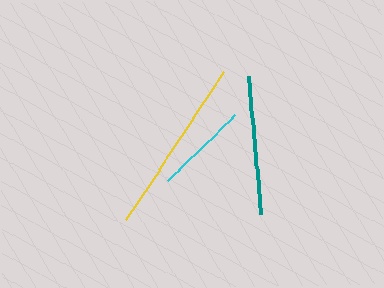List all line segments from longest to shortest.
From longest to shortest: yellow, teal, cyan.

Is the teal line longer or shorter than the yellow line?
The yellow line is longer than the teal line.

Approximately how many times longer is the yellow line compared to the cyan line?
The yellow line is approximately 1.9 times the length of the cyan line.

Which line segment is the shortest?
The cyan line is the shortest at approximately 95 pixels.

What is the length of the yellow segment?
The yellow segment is approximately 177 pixels long.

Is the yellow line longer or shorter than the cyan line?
The yellow line is longer than the cyan line.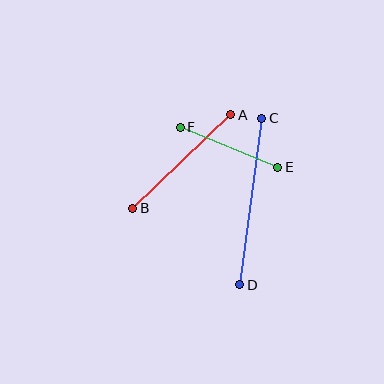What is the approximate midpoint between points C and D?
The midpoint is at approximately (251, 201) pixels.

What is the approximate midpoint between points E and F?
The midpoint is at approximately (229, 147) pixels.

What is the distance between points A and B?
The distance is approximately 135 pixels.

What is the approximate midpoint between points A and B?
The midpoint is at approximately (182, 162) pixels.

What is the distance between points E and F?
The distance is approximately 105 pixels.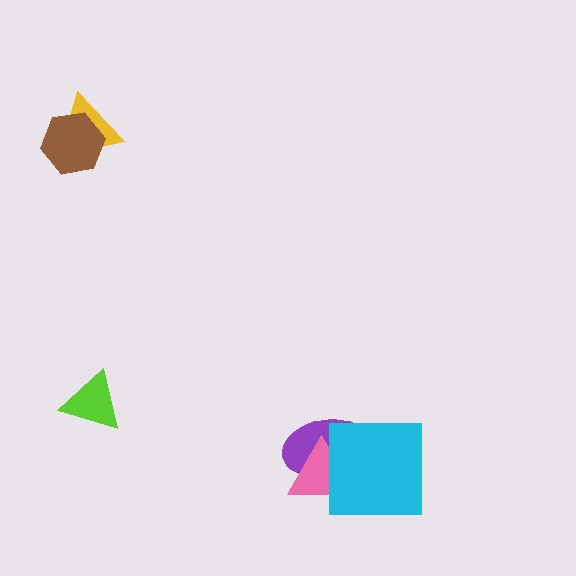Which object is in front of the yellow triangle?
The brown hexagon is in front of the yellow triangle.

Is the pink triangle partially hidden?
Yes, it is partially covered by another shape.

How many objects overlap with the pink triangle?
2 objects overlap with the pink triangle.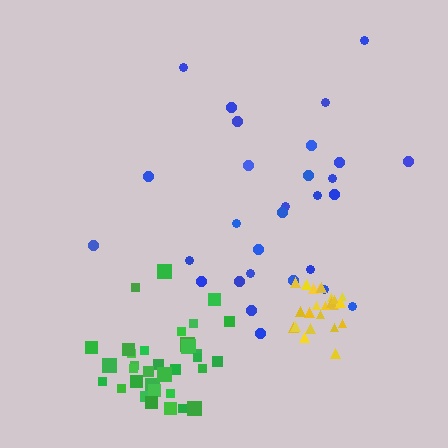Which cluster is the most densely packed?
Yellow.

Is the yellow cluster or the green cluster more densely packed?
Yellow.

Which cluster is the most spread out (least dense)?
Blue.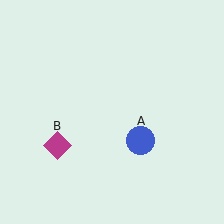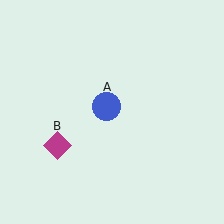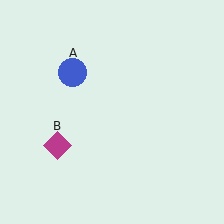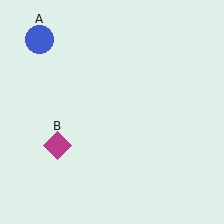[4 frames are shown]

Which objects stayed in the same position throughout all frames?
Magenta diamond (object B) remained stationary.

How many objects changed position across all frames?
1 object changed position: blue circle (object A).